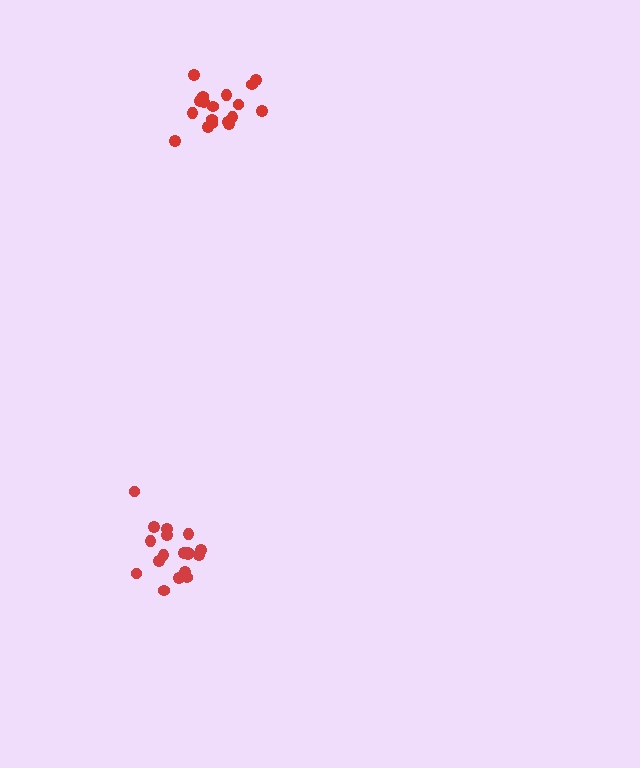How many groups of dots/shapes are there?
There are 2 groups.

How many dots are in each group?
Group 1: 18 dots, Group 2: 18 dots (36 total).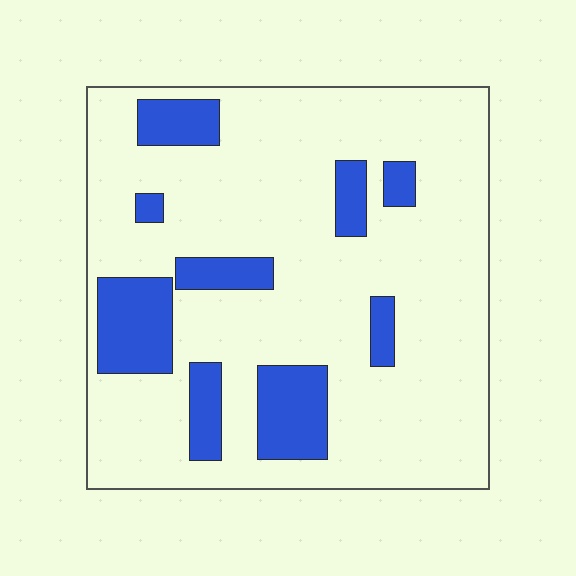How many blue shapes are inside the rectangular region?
9.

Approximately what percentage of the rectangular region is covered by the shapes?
Approximately 20%.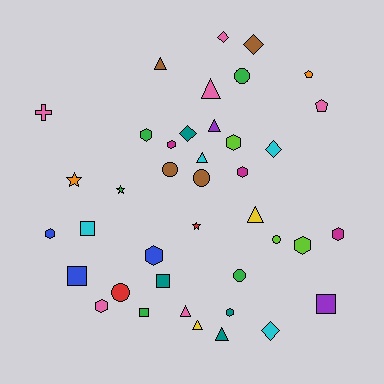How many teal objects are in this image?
There are 4 teal objects.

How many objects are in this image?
There are 40 objects.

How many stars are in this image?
There are 3 stars.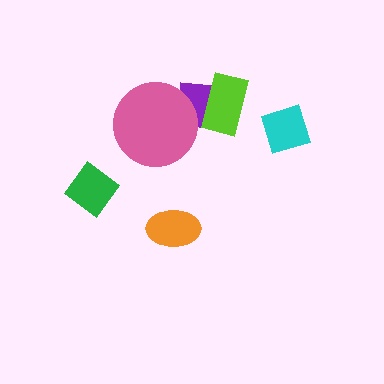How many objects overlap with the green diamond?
0 objects overlap with the green diamond.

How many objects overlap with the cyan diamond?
0 objects overlap with the cyan diamond.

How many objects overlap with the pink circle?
1 object overlaps with the pink circle.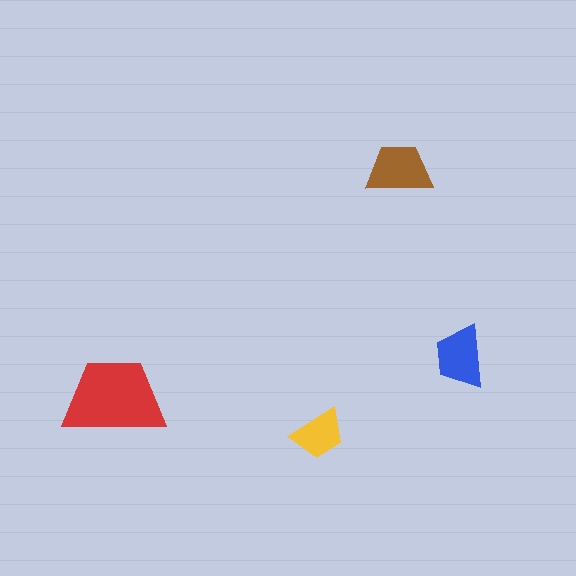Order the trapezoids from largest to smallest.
the red one, the brown one, the blue one, the yellow one.